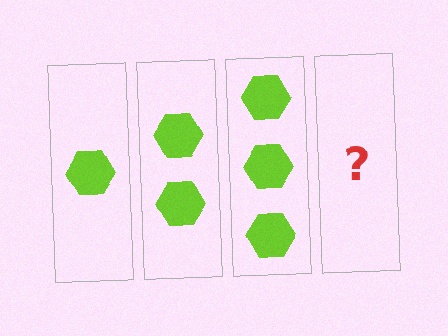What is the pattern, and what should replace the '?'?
The pattern is that each step adds one more hexagon. The '?' should be 4 hexagons.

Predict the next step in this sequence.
The next step is 4 hexagons.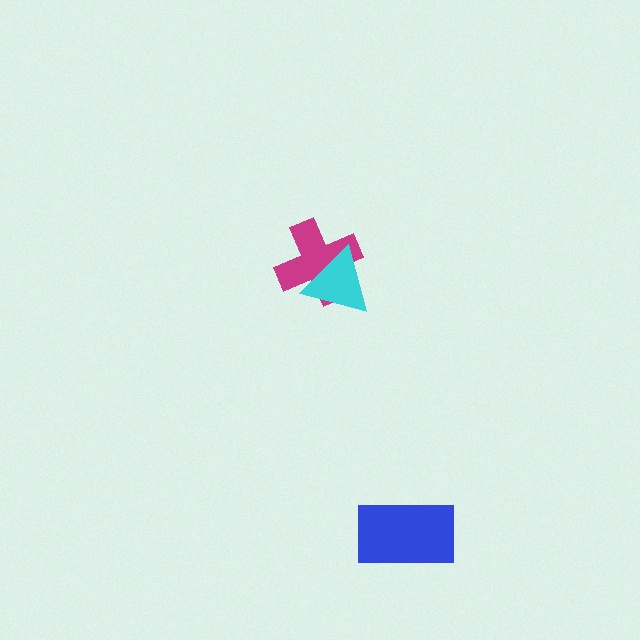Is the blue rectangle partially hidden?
No, no other shape covers it.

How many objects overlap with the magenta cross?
1 object overlaps with the magenta cross.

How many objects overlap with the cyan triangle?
1 object overlaps with the cyan triangle.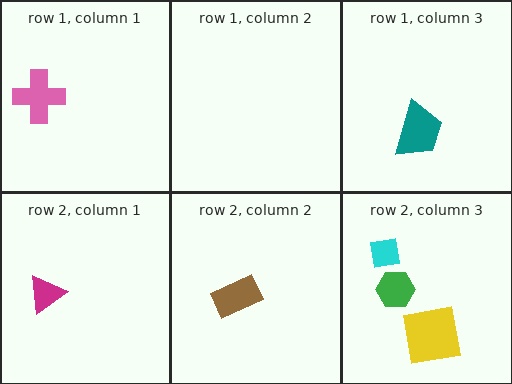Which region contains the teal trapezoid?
The row 1, column 3 region.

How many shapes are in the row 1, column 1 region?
1.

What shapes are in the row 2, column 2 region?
The brown rectangle.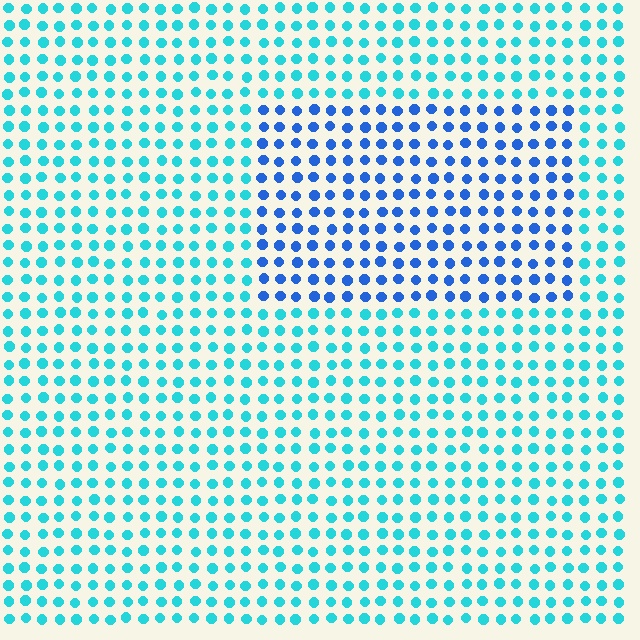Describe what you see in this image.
The image is filled with small cyan elements in a uniform arrangement. A rectangle-shaped region is visible where the elements are tinted to a slightly different hue, forming a subtle color boundary.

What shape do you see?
I see a rectangle.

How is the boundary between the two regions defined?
The boundary is defined purely by a slight shift in hue (about 37 degrees). Spacing, size, and orientation are identical on both sides.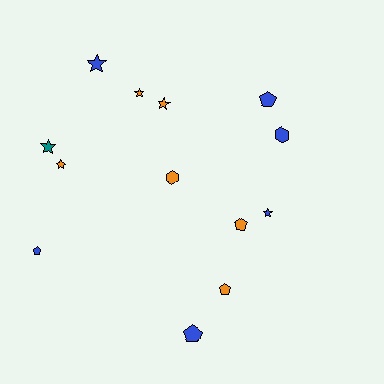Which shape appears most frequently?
Star, with 6 objects.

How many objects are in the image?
There are 13 objects.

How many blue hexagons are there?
There is 1 blue hexagon.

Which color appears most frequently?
Blue, with 6 objects.